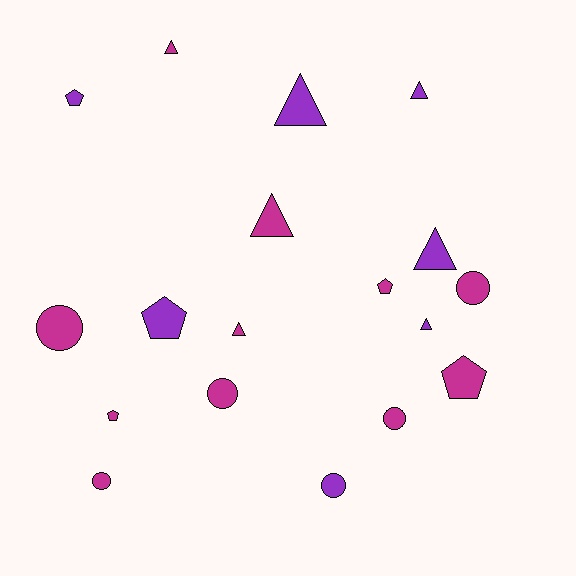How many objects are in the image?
There are 18 objects.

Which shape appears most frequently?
Triangle, with 7 objects.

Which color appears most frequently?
Magenta, with 11 objects.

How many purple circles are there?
There is 1 purple circle.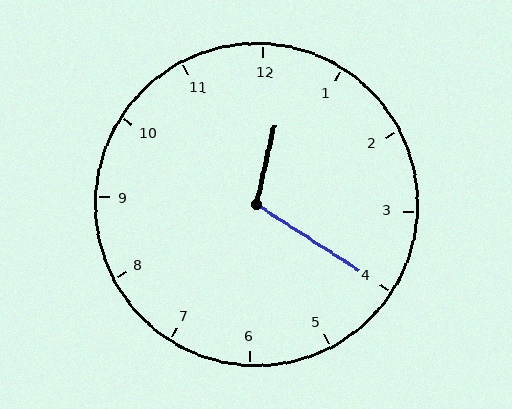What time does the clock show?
12:20.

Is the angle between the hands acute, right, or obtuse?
It is obtuse.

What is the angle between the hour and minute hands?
Approximately 110 degrees.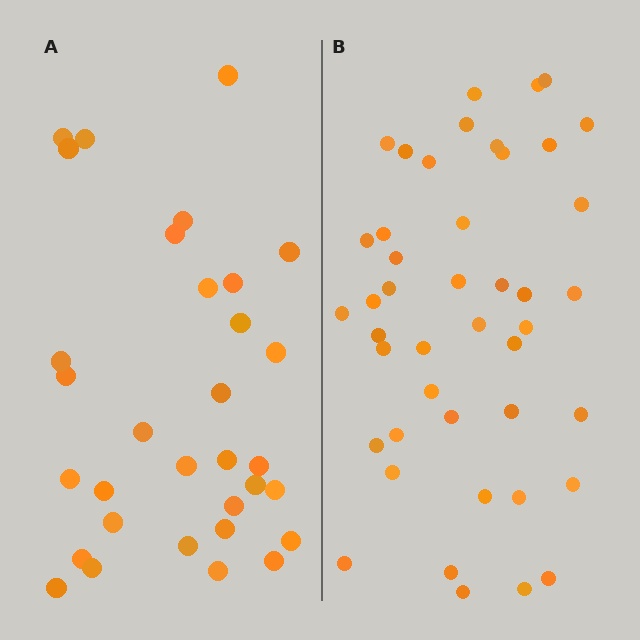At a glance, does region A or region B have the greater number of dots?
Region B (the right region) has more dots.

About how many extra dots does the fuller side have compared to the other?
Region B has roughly 12 or so more dots than region A.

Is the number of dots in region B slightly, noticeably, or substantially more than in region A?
Region B has noticeably more, but not dramatically so. The ratio is roughly 1.4 to 1.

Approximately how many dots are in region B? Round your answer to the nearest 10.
About 40 dots. (The exact count is 44, which rounds to 40.)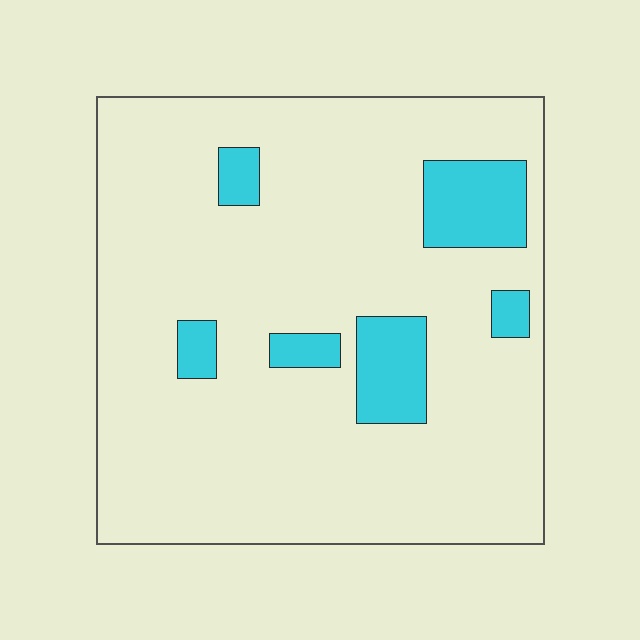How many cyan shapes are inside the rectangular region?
6.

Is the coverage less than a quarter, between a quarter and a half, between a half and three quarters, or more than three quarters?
Less than a quarter.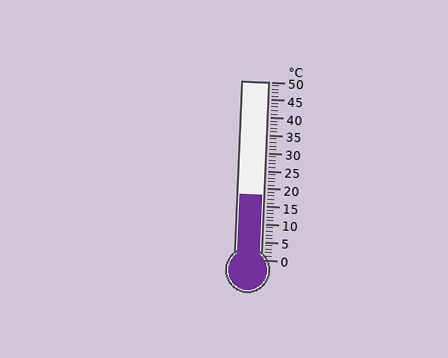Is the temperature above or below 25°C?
The temperature is below 25°C.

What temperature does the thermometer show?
The thermometer shows approximately 18°C.